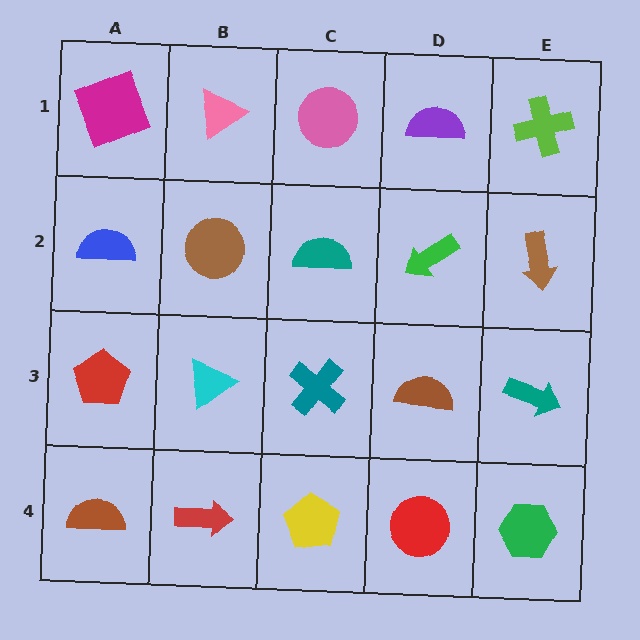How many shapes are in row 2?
5 shapes.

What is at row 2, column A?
A blue semicircle.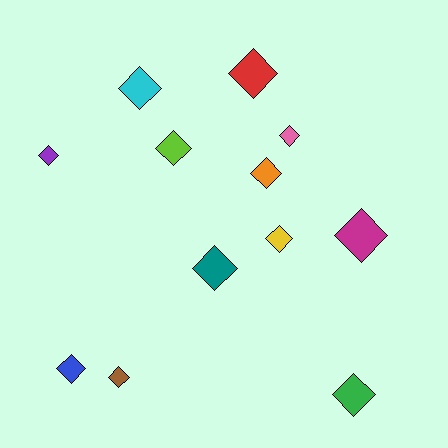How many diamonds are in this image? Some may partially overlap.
There are 12 diamonds.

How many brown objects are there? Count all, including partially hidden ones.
There is 1 brown object.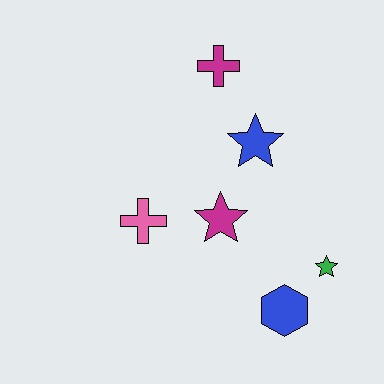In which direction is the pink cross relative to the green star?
The pink cross is to the left of the green star.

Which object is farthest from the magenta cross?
The blue hexagon is farthest from the magenta cross.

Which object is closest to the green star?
The blue hexagon is closest to the green star.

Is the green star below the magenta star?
Yes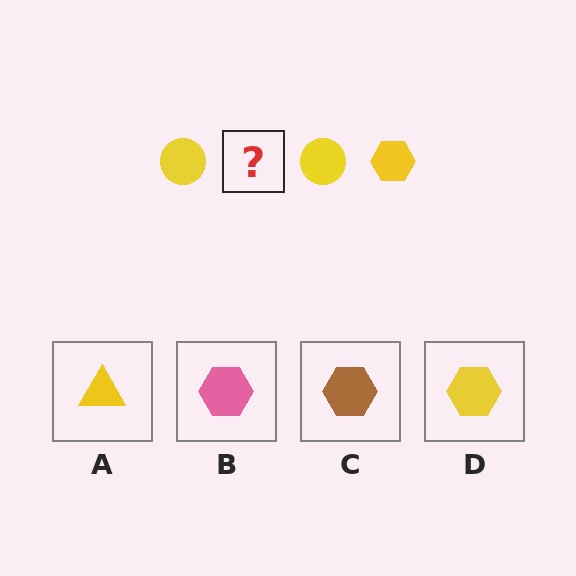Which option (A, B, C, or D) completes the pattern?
D.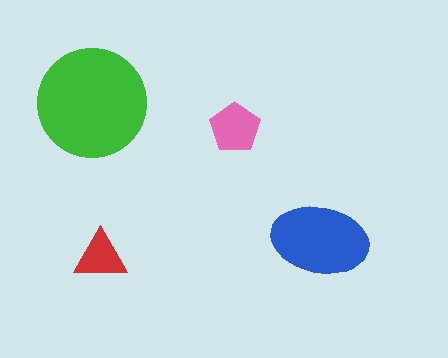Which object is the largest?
The green circle.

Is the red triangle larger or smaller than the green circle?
Smaller.